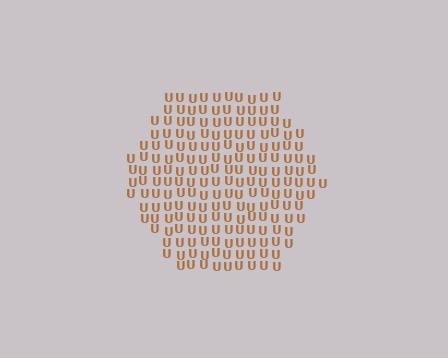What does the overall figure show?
The overall figure shows a hexagon.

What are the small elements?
The small elements are letter U's.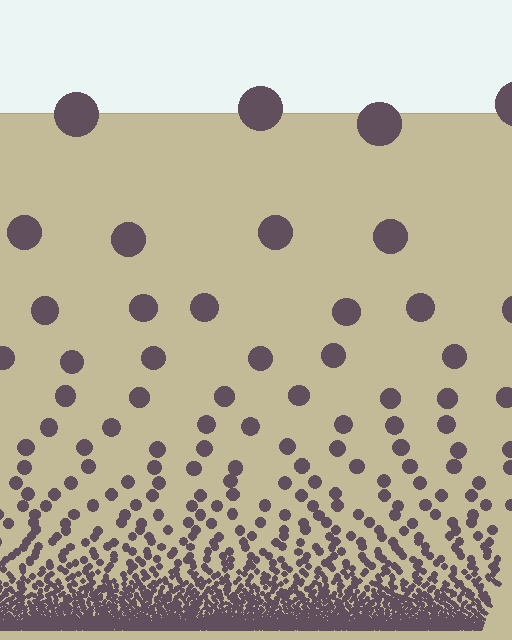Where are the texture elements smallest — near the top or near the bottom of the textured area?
Near the bottom.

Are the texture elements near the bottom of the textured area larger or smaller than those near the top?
Smaller. The gradient is inverted — elements near the bottom are smaller and denser.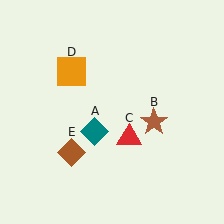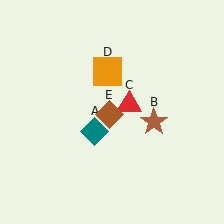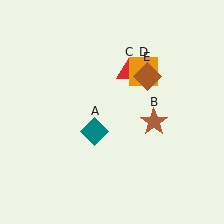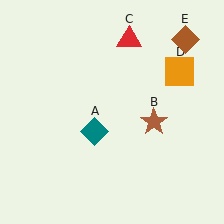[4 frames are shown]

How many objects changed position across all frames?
3 objects changed position: red triangle (object C), orange square (object D), brown diamond (object E).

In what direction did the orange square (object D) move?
The orange square (object D) moved right.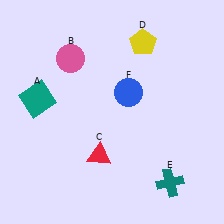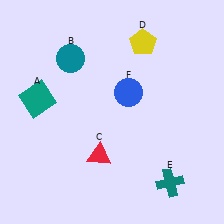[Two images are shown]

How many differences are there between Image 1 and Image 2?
There is 1 difference between the two images.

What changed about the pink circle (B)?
In Image 1, B is pink. In Image 2, it changed to teal.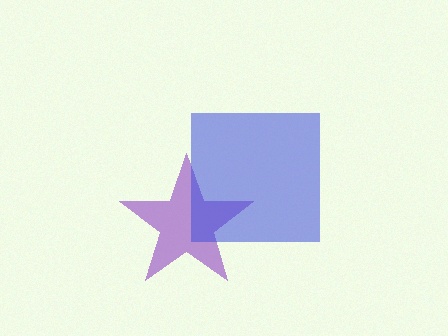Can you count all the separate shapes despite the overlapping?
Yes, there are 2 separate shapes.